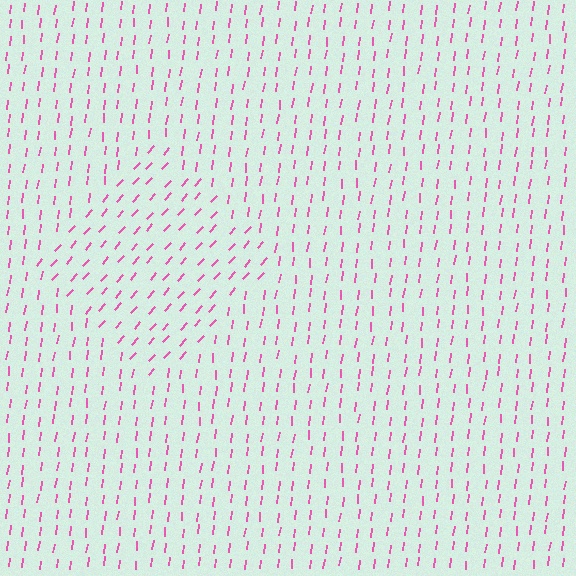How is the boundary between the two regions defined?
The boundary is defined purely by a change in line orientation (approximately 35 degrees difference). All lines are the same color and thickness.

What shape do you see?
I see a diamond.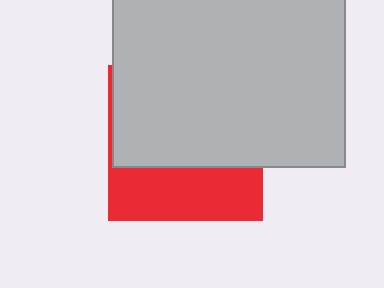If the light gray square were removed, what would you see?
You would see the complete red square.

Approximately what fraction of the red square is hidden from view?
Roughly 64% of the red square is hidden behind the light gray square.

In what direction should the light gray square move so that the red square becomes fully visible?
The light gray square should move up. That is the shortest direction to clear the overlap and leave the red square fully visible.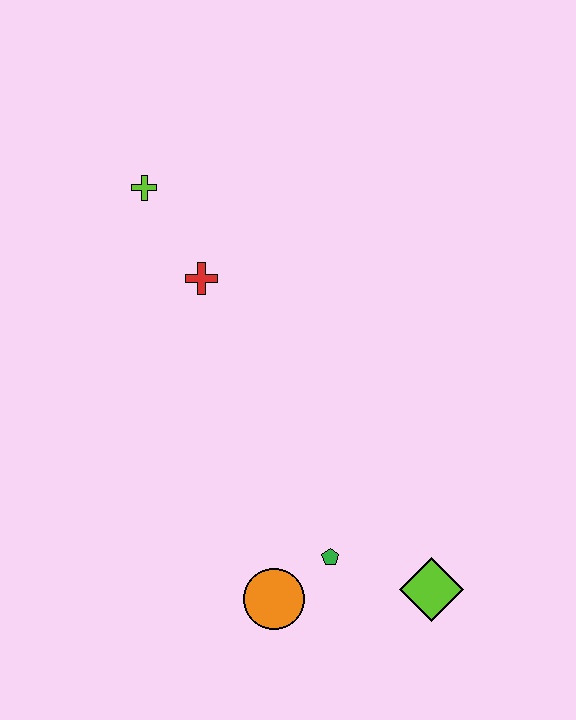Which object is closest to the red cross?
The lime cross is closest to the red cross.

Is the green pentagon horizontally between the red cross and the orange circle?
No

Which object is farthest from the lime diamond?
The lime cross is farthest from the lime diamond.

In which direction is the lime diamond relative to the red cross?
The lime diamond is below the red cross.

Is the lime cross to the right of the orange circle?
No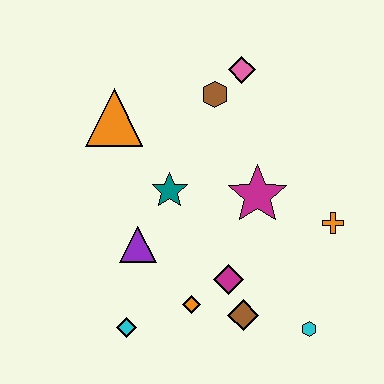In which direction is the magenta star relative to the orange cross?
The magenta star is to the left of the orange cross.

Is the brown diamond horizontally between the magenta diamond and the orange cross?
Yes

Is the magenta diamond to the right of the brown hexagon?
Yes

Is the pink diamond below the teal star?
No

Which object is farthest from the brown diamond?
The pink diamond is farthest from the brown diamond.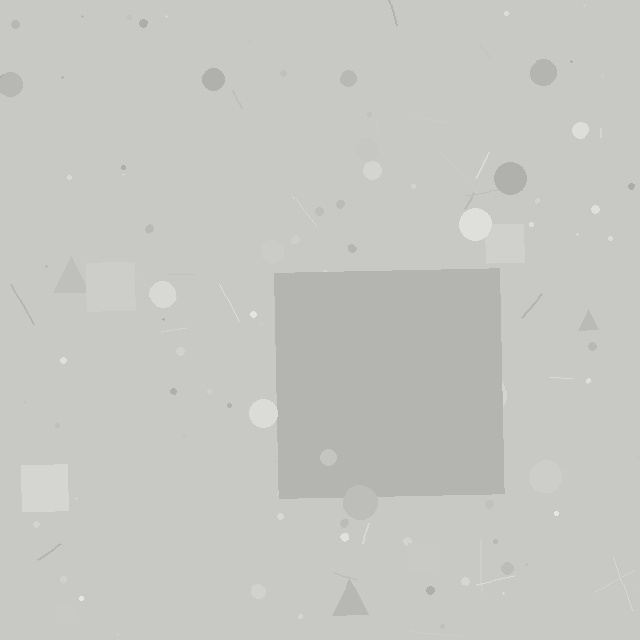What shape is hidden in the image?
A square is hidden in the image.